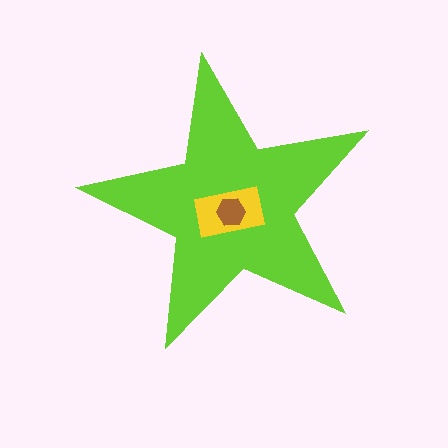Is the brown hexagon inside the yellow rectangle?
Yes.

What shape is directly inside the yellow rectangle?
The brown hexagon.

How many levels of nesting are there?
3.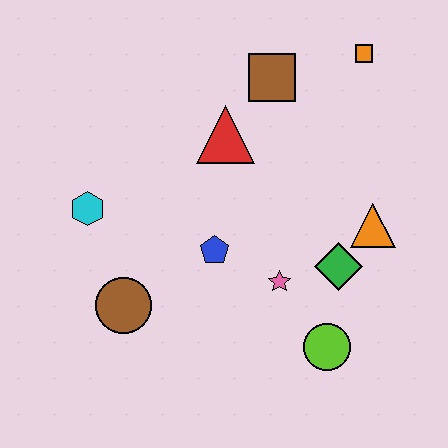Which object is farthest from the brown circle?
The orange square is farthest from the brown circle.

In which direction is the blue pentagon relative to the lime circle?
The blue pentagon is to the left of the lime circle.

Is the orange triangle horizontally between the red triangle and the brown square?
No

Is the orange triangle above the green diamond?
Yes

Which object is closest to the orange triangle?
The green diamond is closest to the orange triangle.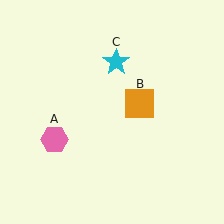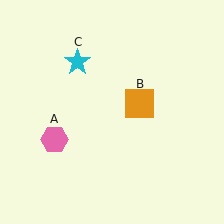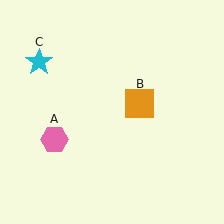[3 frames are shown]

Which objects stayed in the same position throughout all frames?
Pink hexagon (object A) and orange square (object B) remained stationary.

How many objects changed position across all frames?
1 object changed position: cyan star (object C).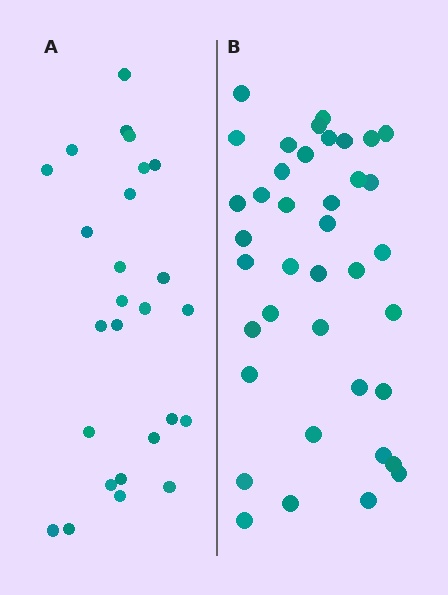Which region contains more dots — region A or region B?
Region B (the right region) has more dots.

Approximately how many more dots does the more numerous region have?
Region B has approximately 15 more dots than region A.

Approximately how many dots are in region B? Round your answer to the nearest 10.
About 40 dots. (The exact count is 39, which rounds to 40.)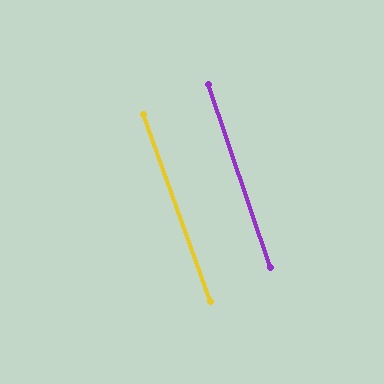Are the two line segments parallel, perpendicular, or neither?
Parallel — their directions differ by only 1.1°.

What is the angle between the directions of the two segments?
Approximately 1 degree.